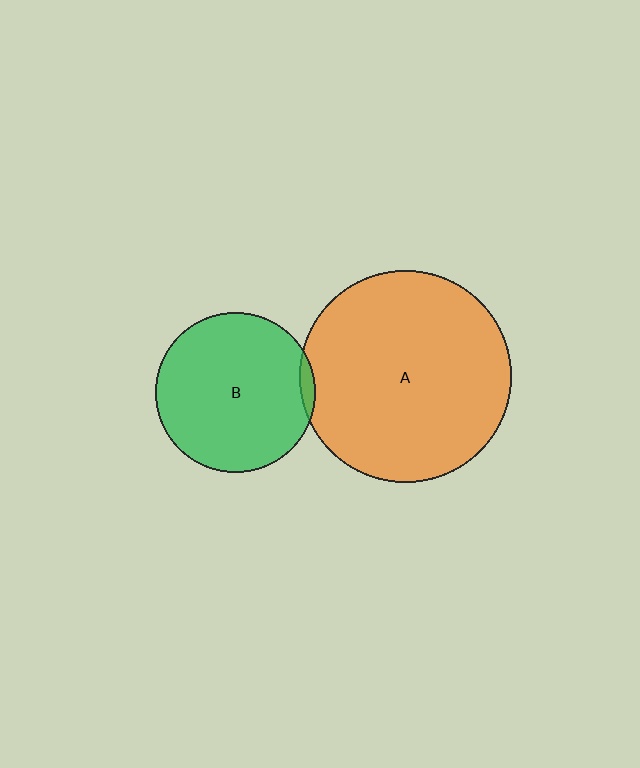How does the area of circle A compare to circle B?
Approximately 1.8 times.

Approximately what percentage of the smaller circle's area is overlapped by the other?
Approximately 5%.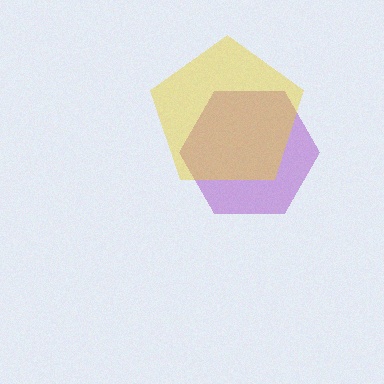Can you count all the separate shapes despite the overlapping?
Yes, there are 2 separate shapes.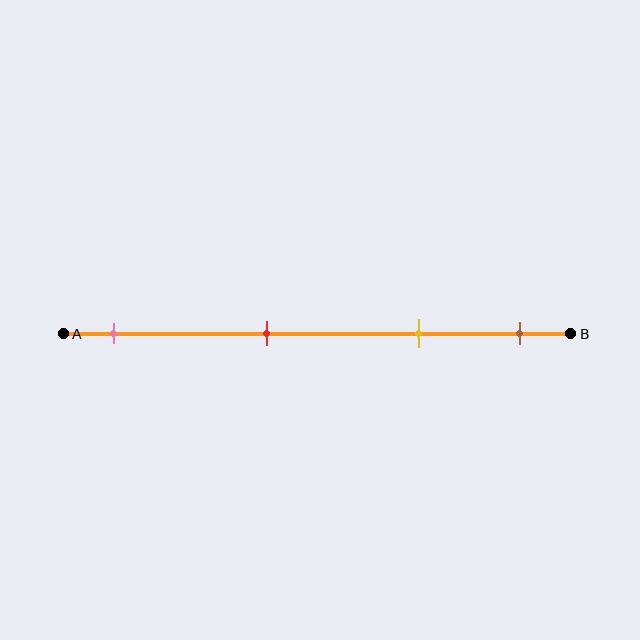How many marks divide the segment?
There are 4 marks dividing the segment.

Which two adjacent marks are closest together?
The yellow and brown marks are the closest adjacent pair.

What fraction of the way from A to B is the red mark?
The red mark is approximately 40% (0.4) of the way from A to B.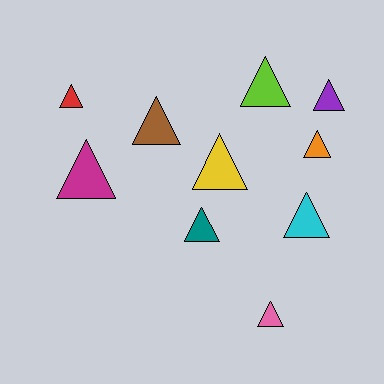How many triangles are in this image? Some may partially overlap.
There are 10 triangles.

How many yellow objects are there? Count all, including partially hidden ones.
There is 1 yellow object.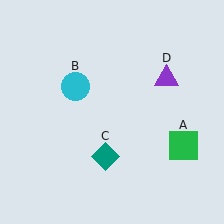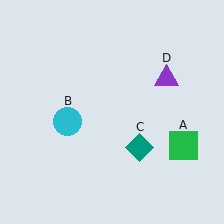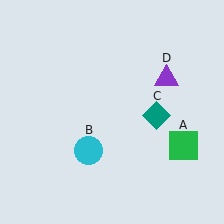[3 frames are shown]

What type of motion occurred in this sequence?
The cyan circle (object B), teal diamond (object C) rotated counterclockwise around the center of the scene.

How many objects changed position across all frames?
2 objects changed position: cyan circle (object B), teal diamond (object C).